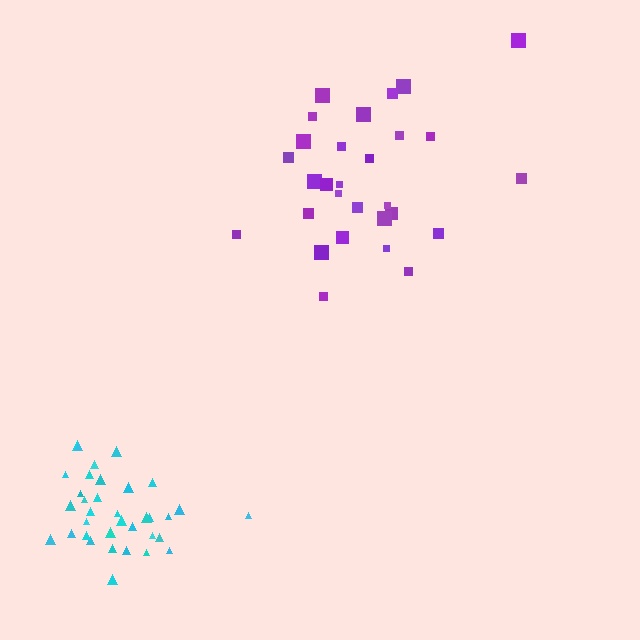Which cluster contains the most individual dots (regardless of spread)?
Cyan (35).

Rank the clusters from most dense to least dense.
cyan, purple.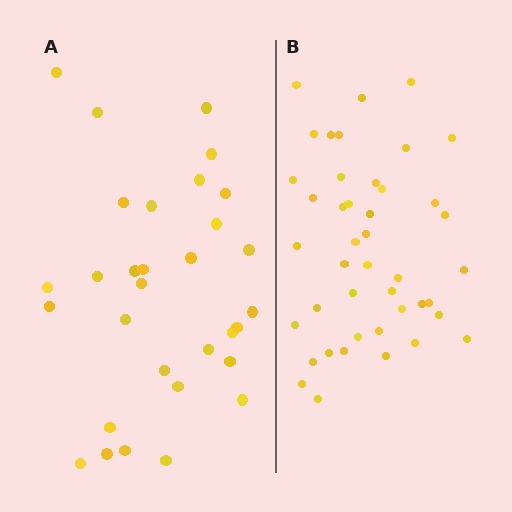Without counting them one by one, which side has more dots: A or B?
Region B (the right region) has more dots.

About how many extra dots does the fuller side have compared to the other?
Region B has roughly 12 or so more dots than region A.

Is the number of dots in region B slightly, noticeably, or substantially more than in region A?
Region B has noticeably more, but not dramatically so. The ratio is roughly 1.4 to 1.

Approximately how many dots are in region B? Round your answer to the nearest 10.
About 40 dots. (The exact count is 43, which rounds to 40.)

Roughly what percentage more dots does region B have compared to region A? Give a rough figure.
About 40% more.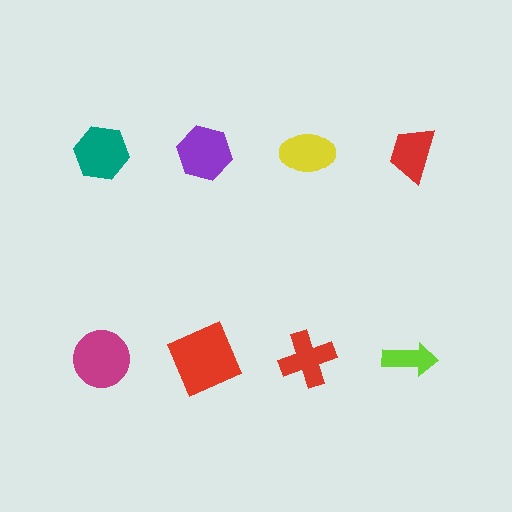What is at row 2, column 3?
A red cross.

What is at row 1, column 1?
A teal hexagon.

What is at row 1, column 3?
A yellow ellipse.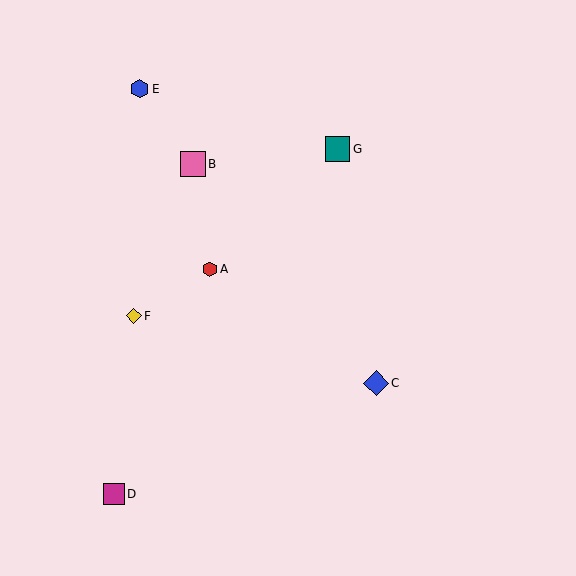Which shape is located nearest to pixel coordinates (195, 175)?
The pink square (labeled B) at (193, 164) is nearest to that location.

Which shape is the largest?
The blue diamond (labeled C) is the largest.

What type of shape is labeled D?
Shape D is a magenta square.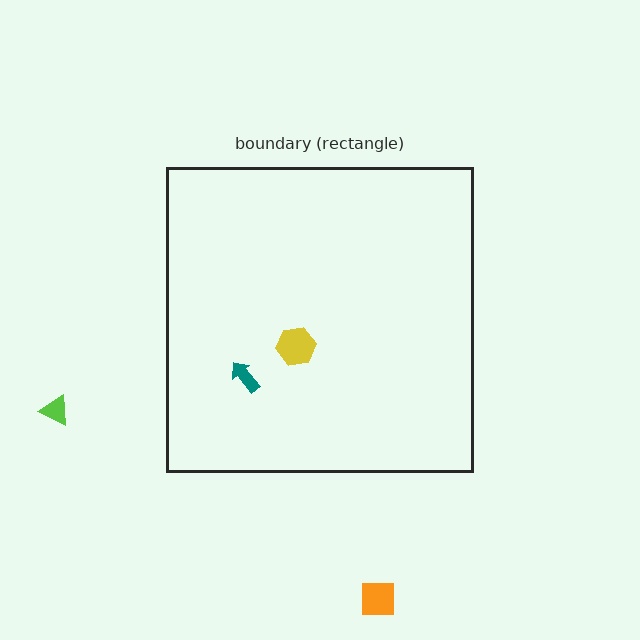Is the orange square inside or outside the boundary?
Outside.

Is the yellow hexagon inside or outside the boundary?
Inside.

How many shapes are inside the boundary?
2 inside, 2 outside.